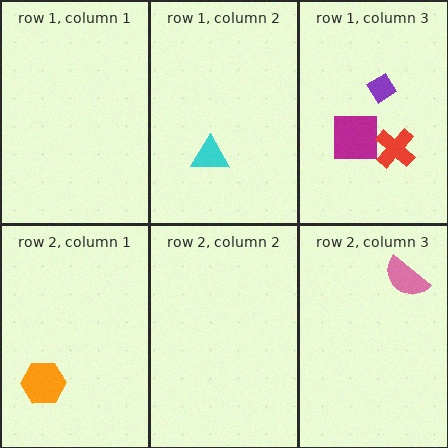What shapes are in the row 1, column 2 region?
The cyan triangle.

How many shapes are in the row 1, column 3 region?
3.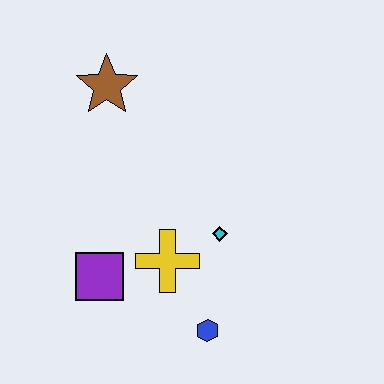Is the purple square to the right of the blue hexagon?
No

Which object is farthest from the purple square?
The brown star is farthest from the purple square.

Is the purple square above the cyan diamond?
No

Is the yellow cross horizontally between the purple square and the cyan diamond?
Yes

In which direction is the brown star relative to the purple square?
The brown star is above the purple square.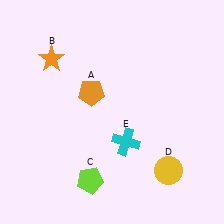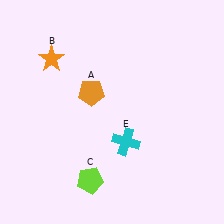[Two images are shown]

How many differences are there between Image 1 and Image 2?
There is 1 difference between the two images.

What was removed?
The yellow circle (D) was removed in Image 2.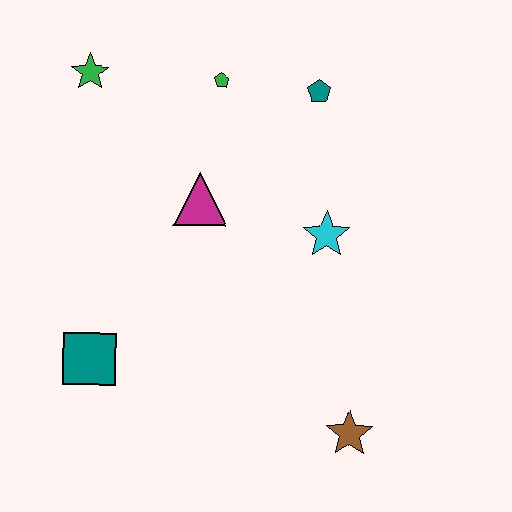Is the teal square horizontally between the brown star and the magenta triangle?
No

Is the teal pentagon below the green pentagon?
Yes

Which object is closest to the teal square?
The magenta triangle is closest to the teal square.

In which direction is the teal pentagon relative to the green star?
The teal pentagon is to the right of the green star.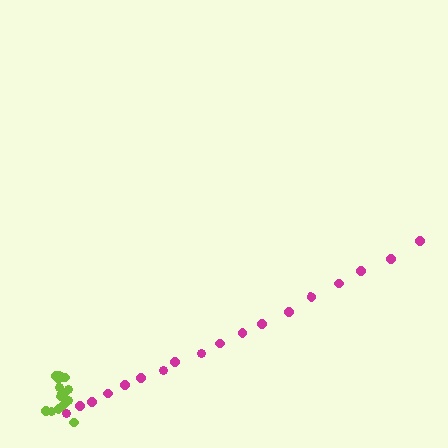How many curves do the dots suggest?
There are 2 distinct paths.